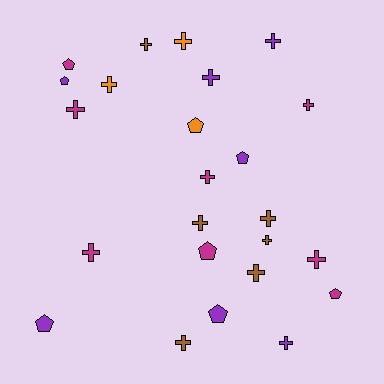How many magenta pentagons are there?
There are 3 magenta pentagons.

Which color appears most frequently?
Magenta, with 8 objects.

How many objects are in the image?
There are 24 objects.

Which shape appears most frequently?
Cross, with 16 objects.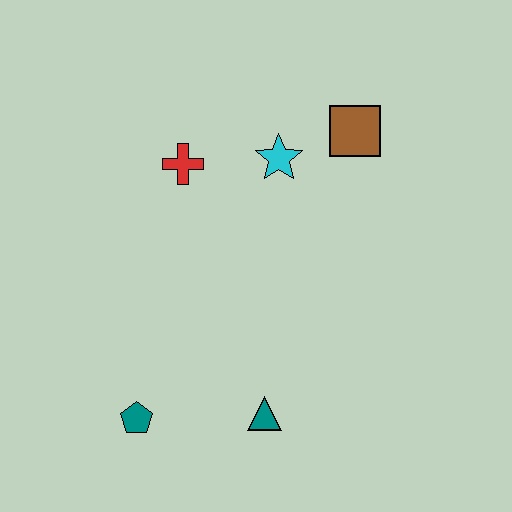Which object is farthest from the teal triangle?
The brown square is farthest from the teal triangle.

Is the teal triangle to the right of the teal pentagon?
Yes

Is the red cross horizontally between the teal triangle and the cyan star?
No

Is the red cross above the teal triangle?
Yes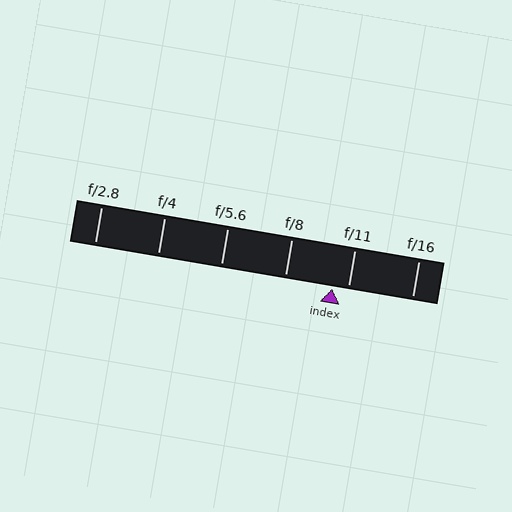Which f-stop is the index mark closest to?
The index mark is closest to f/11.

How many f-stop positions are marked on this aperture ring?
There are 6 f-stop positions marked.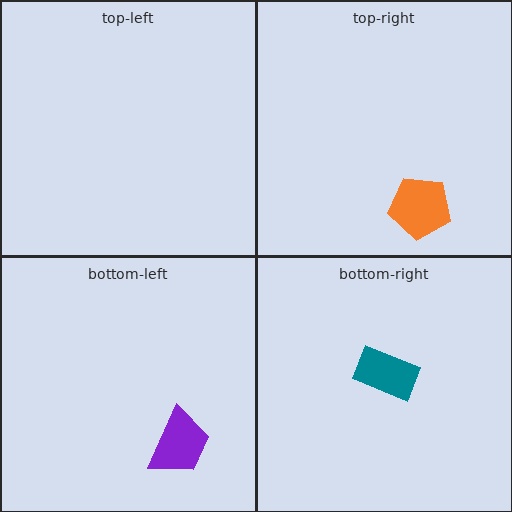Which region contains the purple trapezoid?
The bottom-left region.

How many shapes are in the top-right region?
1.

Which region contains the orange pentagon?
The top-right region.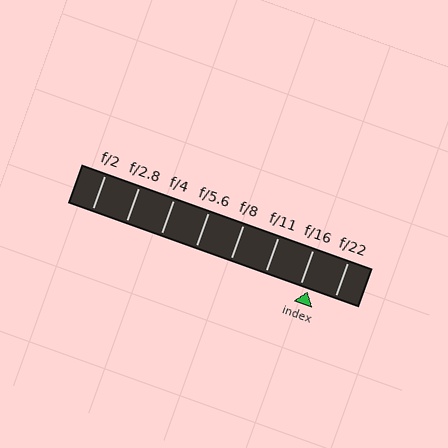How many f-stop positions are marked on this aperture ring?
There are 8 f-stop positions marked.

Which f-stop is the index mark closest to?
The index mark is closest to f/16.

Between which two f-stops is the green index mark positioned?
The index mark is between f/16 and f/22.